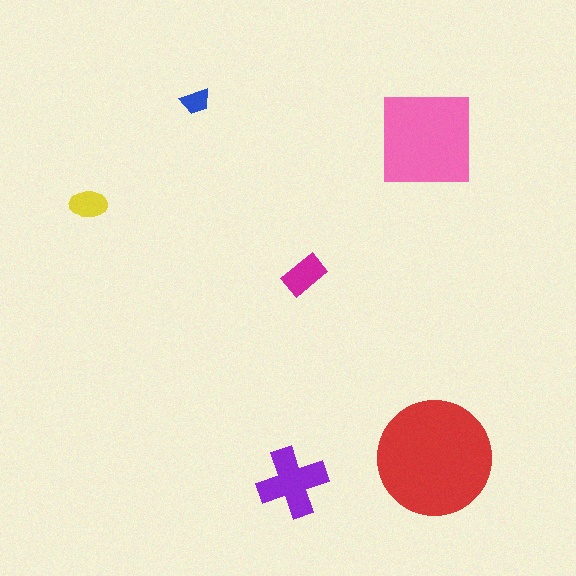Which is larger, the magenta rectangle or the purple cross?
The purple cross.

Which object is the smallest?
The blue trapezoid.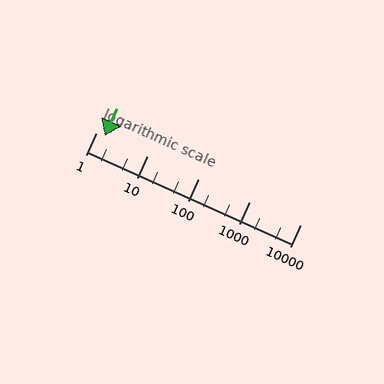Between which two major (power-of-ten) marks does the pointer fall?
The pointer is between 1 and 10.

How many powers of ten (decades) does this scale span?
The scale spans 4 decades, from 1 to 10000.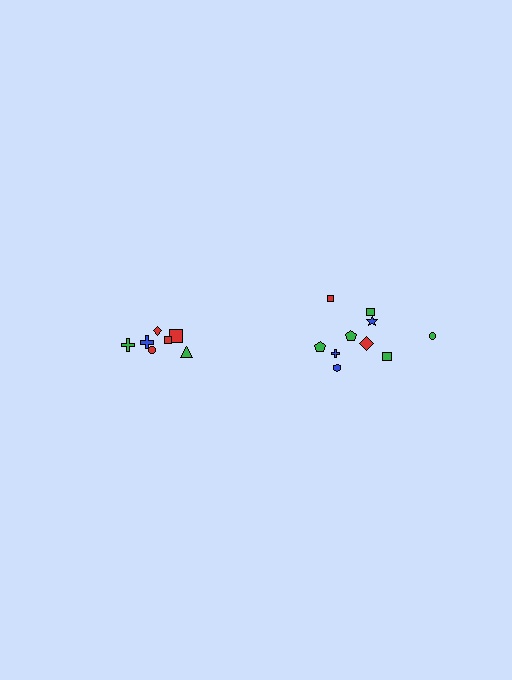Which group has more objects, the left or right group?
The right group.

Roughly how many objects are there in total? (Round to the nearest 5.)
Roughly 15 objects in total.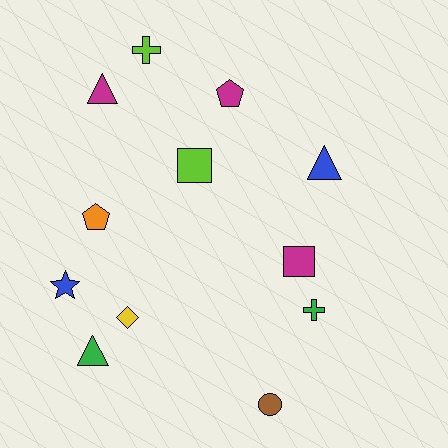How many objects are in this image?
There are 12 objects.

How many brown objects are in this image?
There is 1 brown object.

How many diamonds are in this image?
There is 1 diamond.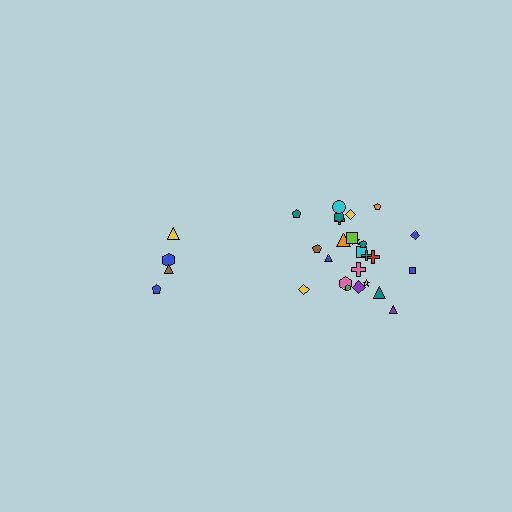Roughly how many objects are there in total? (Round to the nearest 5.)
Roughly 30 objects in total.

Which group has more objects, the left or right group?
The right group.